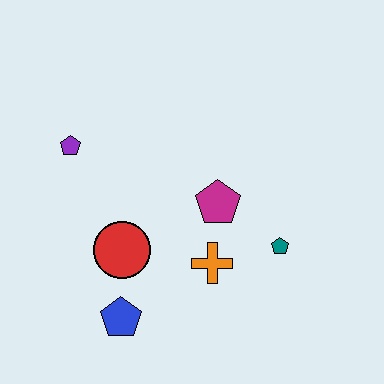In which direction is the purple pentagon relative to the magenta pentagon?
The purple pentagon is to the left of the magenta pentagon.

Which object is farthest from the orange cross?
The purple pentagon is farthest from the orange cross.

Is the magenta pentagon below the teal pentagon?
No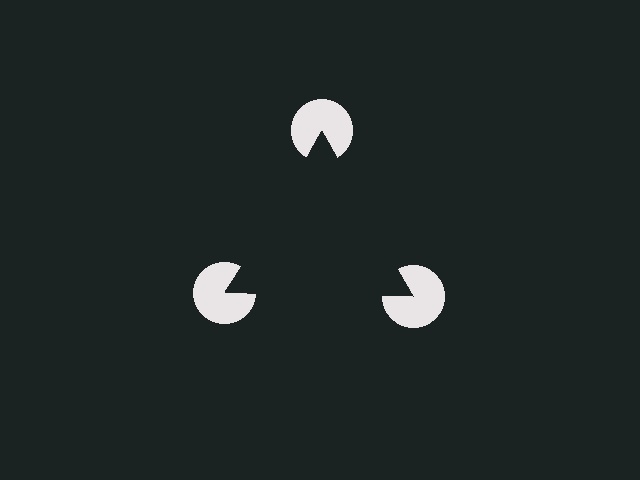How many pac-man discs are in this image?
There are 3 — one at each vertex of the illusory triangle.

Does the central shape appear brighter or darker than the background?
It typically appears slightly darker than the background, even though no actual brightness change is drawn.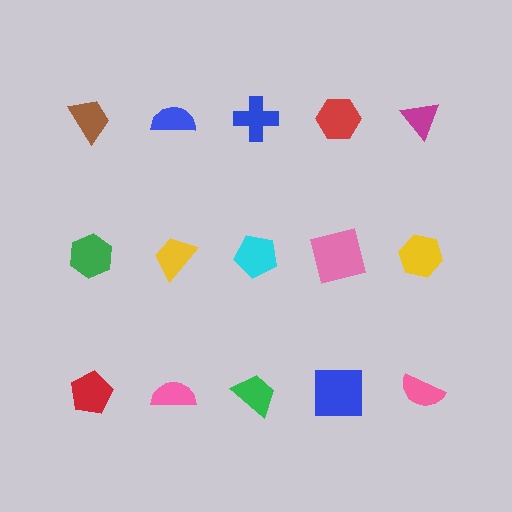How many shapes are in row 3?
5 shapes.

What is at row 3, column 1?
A red pentagon.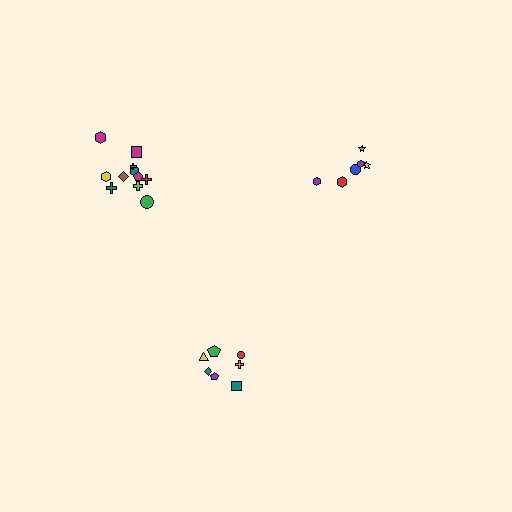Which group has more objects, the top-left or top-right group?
The top-left group.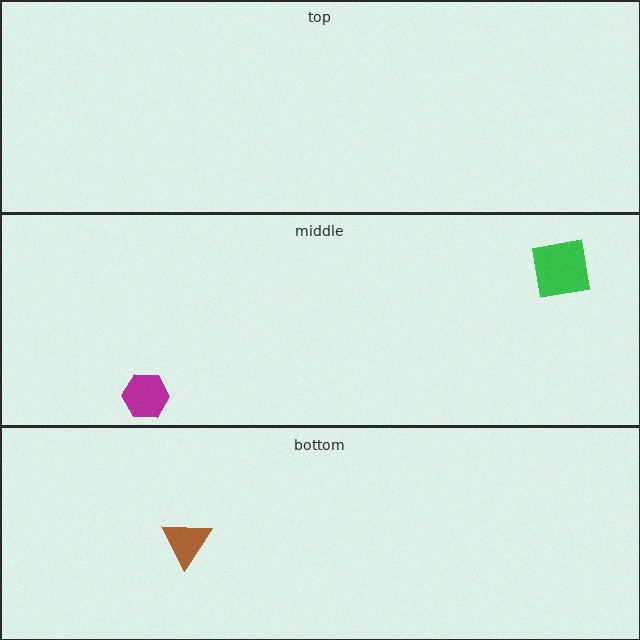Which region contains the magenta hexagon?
The middle region.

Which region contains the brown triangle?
The bottom region.